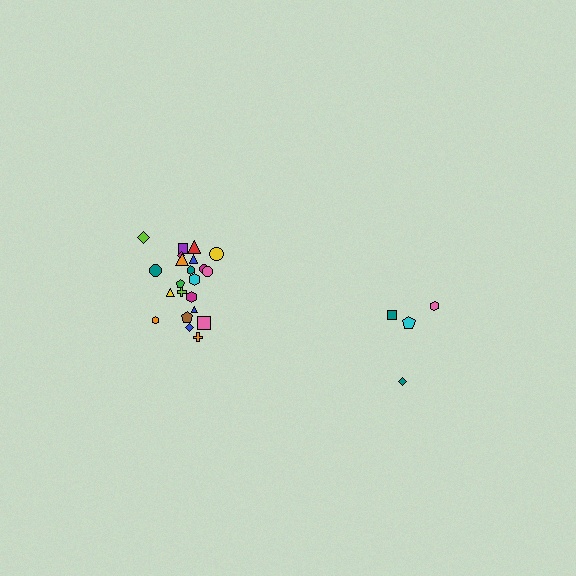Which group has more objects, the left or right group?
The left group.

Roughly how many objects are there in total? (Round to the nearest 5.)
Roughly 25 objects in total.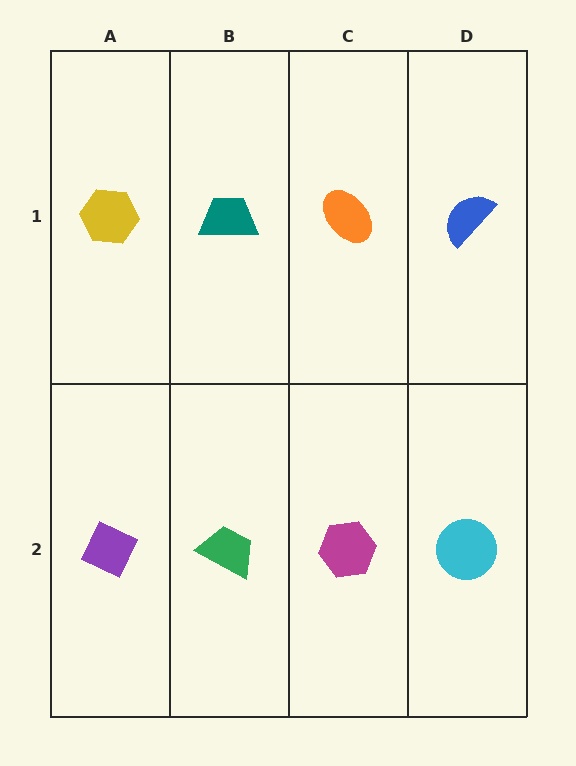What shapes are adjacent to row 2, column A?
A yellow hexagon (row 1, column A), a green trapezoid (row 2, column B).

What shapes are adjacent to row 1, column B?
A green trapezoid (row 2, column B), a yellow hexagon (row 1, column A), an orange ellipse (row 1, column C).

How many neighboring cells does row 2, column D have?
2.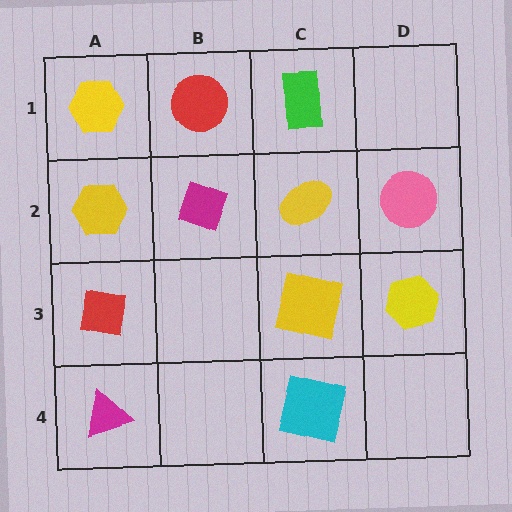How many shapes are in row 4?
2 shapes.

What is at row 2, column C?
A yellow ellipse.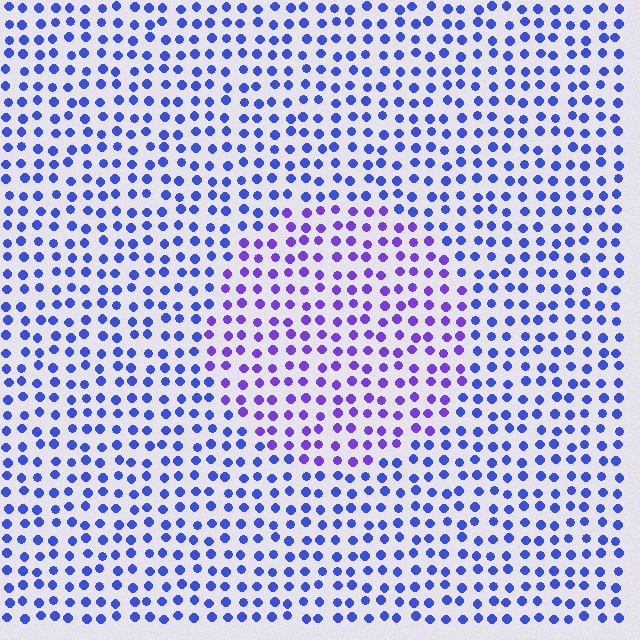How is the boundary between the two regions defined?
The boundary is defined purely by a slight shift in hue (about 31 degrees). Spacing, size, and orientation are identical on both sides.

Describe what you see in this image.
The image is filled with small blue elements in a uniform arrangement. A circle-shaped region is visible where the elements are tinted to a slightly different hue, forming a subtle color boundary.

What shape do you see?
I see a circle.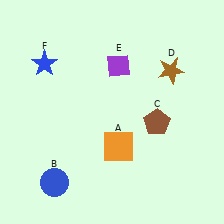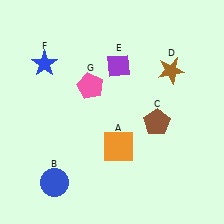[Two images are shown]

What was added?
A pink pentagon (G) was added in Image 2.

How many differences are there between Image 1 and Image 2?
There is 1 difference between the two images.